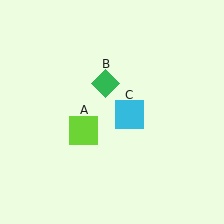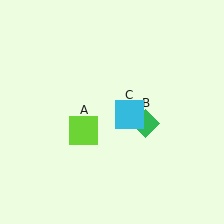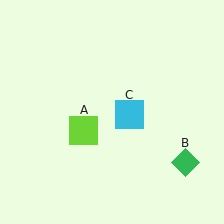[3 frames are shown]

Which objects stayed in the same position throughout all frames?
Lime square (object A) and cyan square (object C) remained stationary.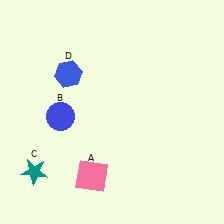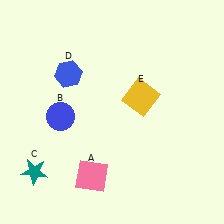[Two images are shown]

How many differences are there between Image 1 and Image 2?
There is 1 difference between the two images.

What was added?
A yellow square (E) was added in Image 2.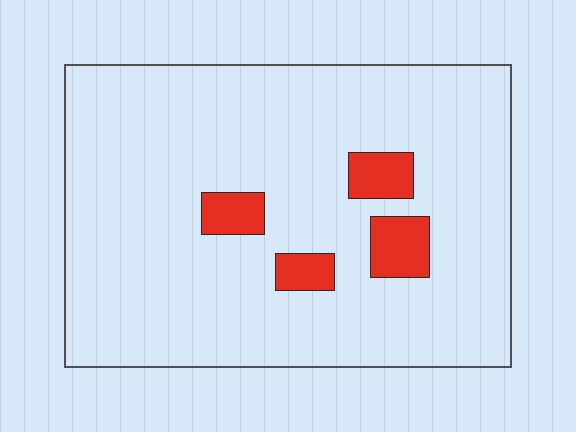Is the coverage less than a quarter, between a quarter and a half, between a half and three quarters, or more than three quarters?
Less than a quarter.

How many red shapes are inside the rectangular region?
4.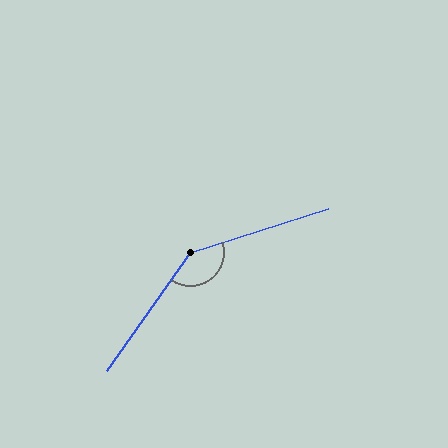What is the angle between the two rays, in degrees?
Approximately 143 degrees.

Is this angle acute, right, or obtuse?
It is obtuse.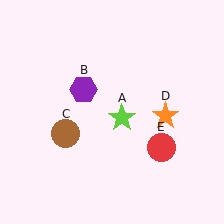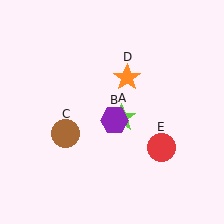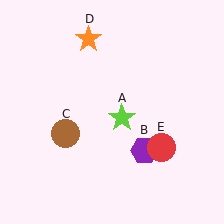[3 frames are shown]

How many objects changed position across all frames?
2 objects changed position: purple hexagon (object B), orange star (object D).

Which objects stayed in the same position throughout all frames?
Lime star (object A) and brown circle (object C) and red circle (object E) remained stationary.